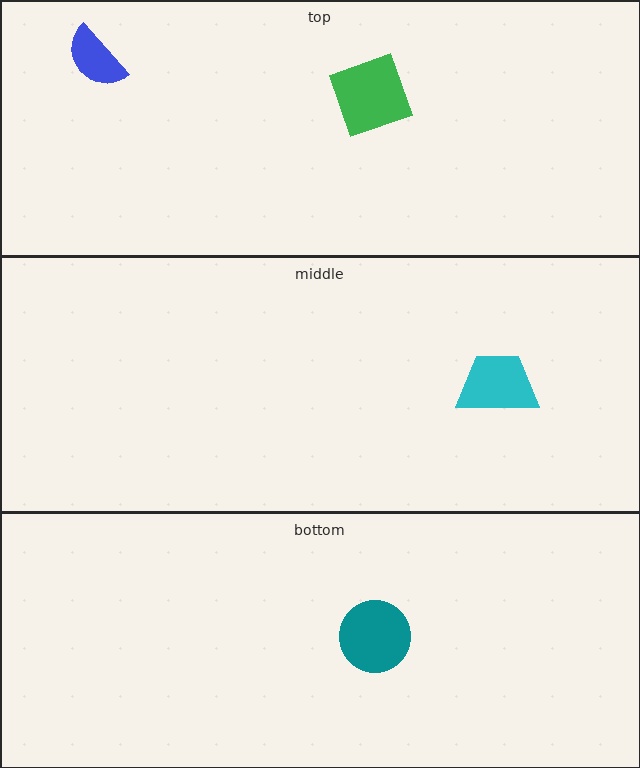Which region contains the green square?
The top region.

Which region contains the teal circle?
The bottom region.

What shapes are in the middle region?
The cyan trapezoid.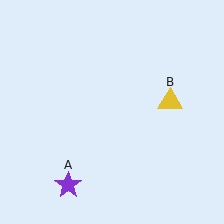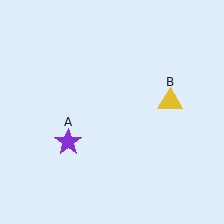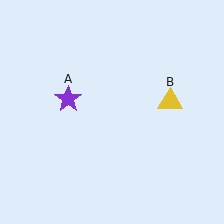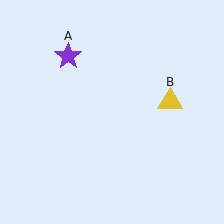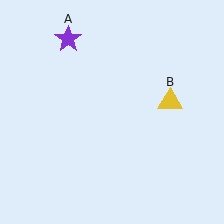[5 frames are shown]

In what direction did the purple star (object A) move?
The purple star (object A) moved up.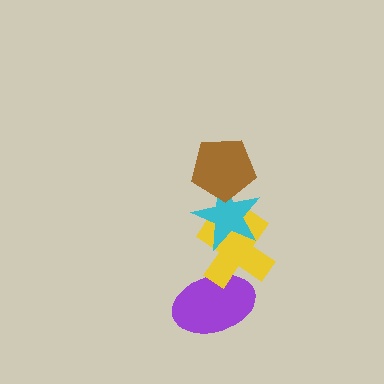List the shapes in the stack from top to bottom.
From top to bottom: the brown pentagon, the cyan star, the yellow cross, the purple ellipse.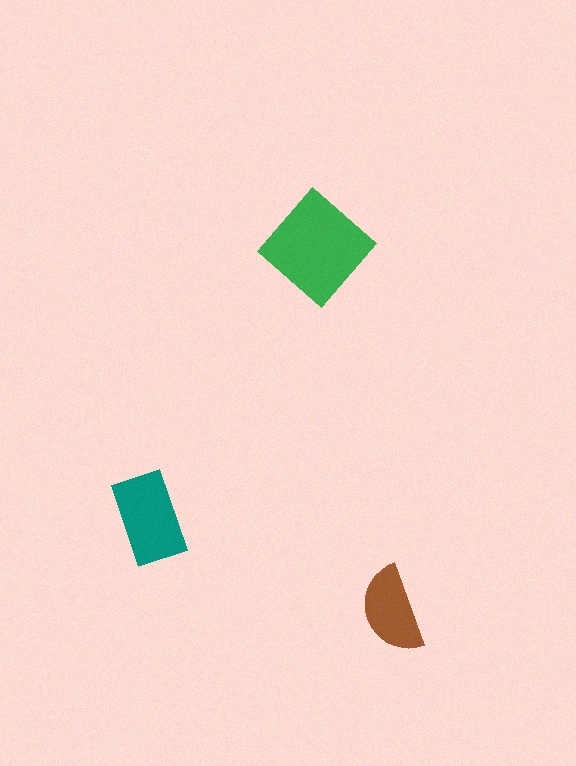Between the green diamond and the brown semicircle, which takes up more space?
The green diamond.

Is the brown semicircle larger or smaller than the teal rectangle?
Smaller.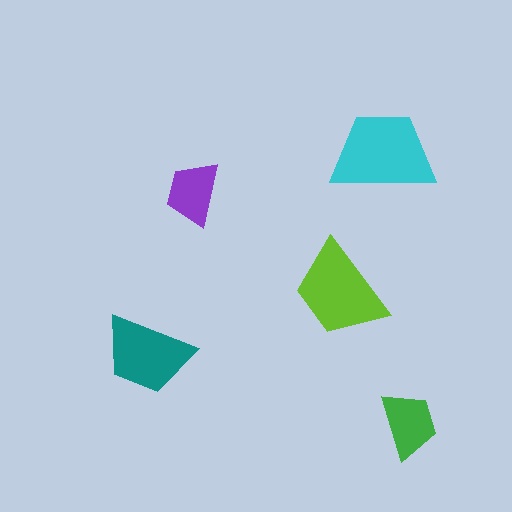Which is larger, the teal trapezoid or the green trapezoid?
The teal one.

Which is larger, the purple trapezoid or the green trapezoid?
The green one.